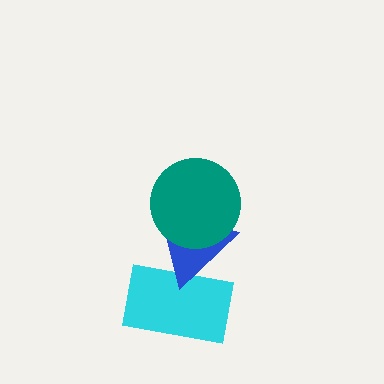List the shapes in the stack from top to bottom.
From top to bottom: the teal circle, the blue triangle, the cyan rectangle.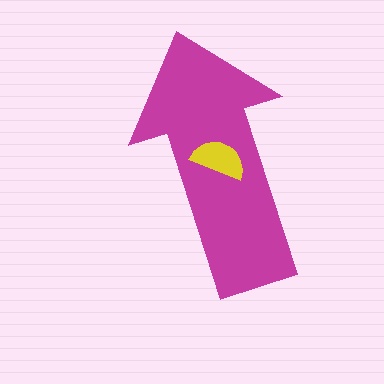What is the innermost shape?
The yellow semicircle.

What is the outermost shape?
The magenta arrow.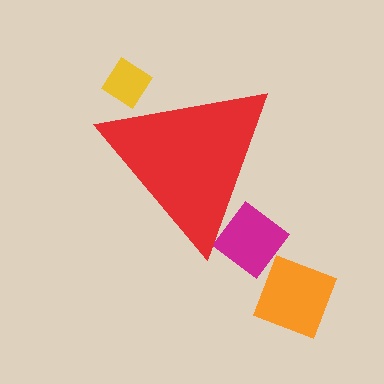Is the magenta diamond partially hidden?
Yes, the magenta diamond is partially hidden behind the red triangle.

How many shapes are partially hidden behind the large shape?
2 shapes are partially hidden.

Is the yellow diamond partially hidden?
Yes, the yellow diamond is partially hidden behind the red triangle.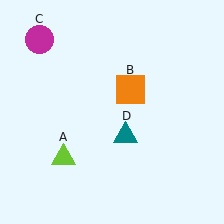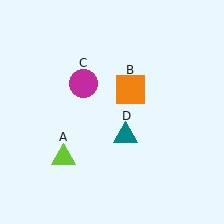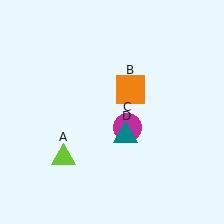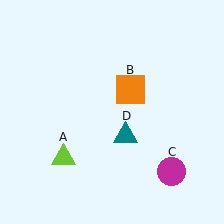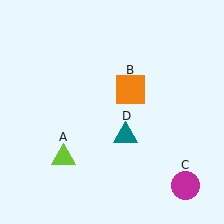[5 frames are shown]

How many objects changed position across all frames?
1 object changed position: magenta circle (object C).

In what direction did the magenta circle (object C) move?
The magenta circle (object C) moved down and to the right.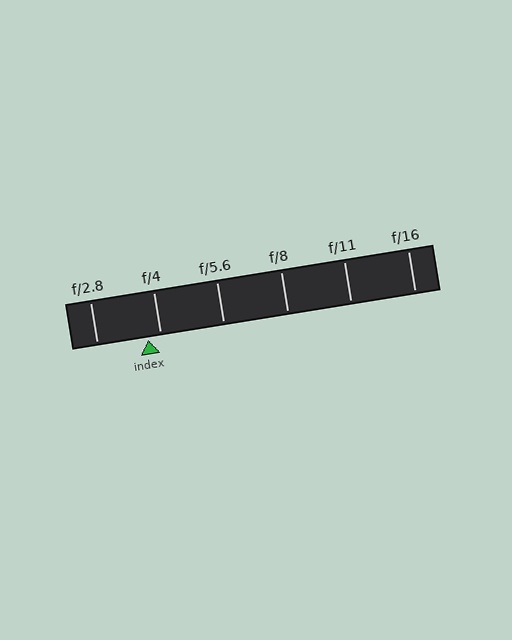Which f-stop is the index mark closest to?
The index mark is closest to f/4.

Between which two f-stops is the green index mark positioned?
The index mark is between f/2.8 and f/4.